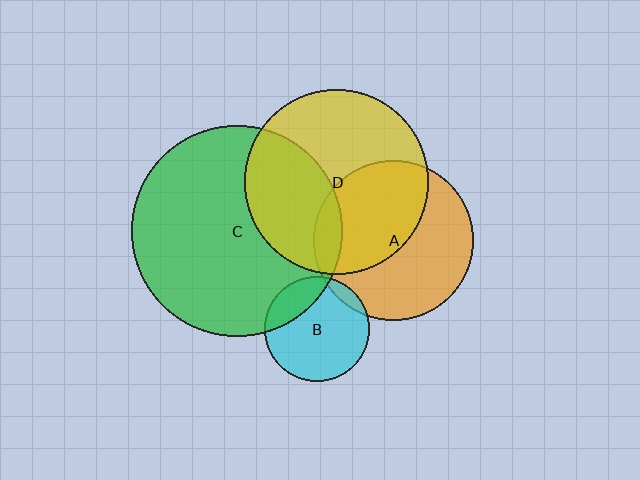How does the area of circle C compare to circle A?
Approximately 1.7 times.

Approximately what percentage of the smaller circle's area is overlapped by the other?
Approximately 50%.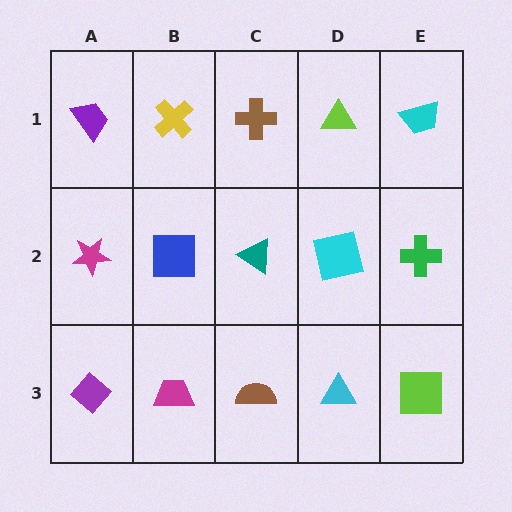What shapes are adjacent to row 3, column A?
A magenta star (row 2, column A), a magenta trapezoid (row 3, column B).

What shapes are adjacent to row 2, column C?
A brown cross (row 1, column C), a brown semicircle (row 3, column C), a blue square (row 2, column B), a cyan square (row 2, column D).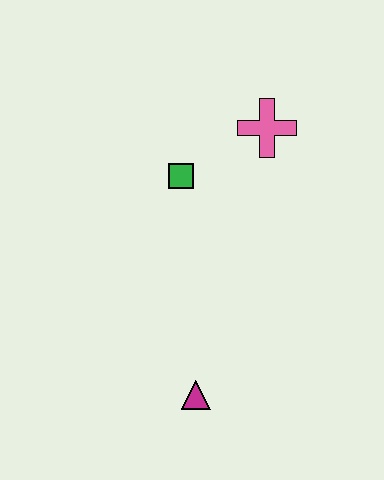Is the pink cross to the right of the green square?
Yes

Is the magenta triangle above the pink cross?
No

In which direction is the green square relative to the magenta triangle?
The green square is above the magenta triangle.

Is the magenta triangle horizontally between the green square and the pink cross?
Yes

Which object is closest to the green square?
The pink cross is closest to the green square.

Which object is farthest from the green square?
The magenta triangle is farthest from the green square.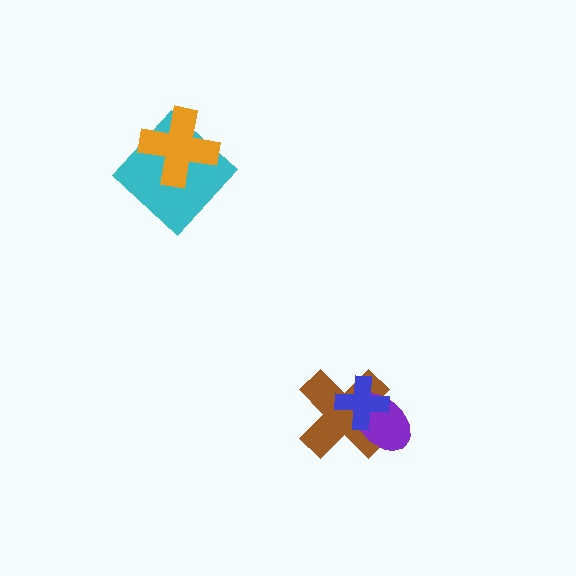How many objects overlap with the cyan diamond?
1 object overlaps with the cyan diamond.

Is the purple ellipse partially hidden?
Yes, it is partially covered by another shape.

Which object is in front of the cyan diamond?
The orange cross is in front of the cyan diamond.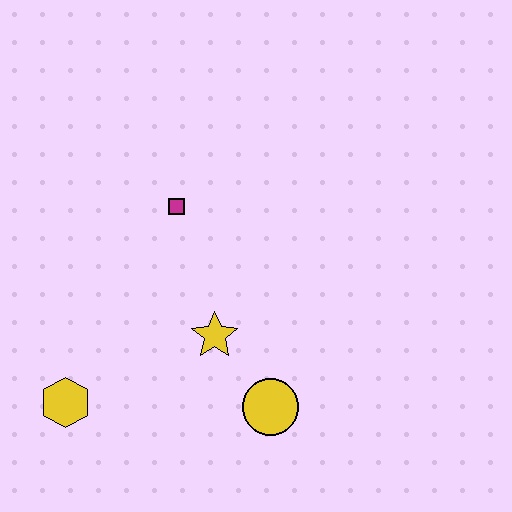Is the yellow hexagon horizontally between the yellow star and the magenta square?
No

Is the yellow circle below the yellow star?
Yes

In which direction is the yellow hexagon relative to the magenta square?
The yellow hexagon is below the magenta square.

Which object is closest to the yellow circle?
The yellow star is closest to the yellow circle.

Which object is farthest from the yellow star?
The yellow hexagon is farthest from the yellow star.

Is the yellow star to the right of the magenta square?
Yes